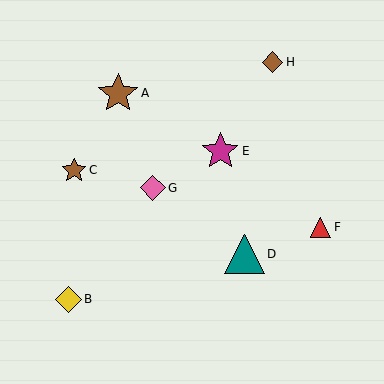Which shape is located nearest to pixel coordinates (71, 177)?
The brown star (labeled C) at (74, 170) is nearest to that location.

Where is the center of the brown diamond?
The center of the brown diamond is at (272, 62).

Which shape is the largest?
The brown star (labeled A) is the largest.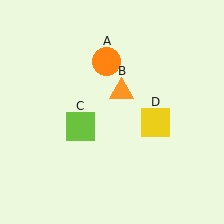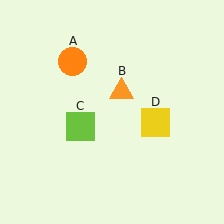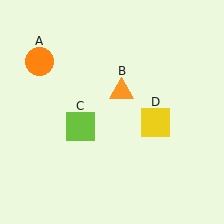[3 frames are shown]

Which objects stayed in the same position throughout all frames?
Orange triangle (object B) and lime square (object C) and yellow square (object D) remained stationary.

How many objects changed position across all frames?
1 object changed position: orange circle (object A).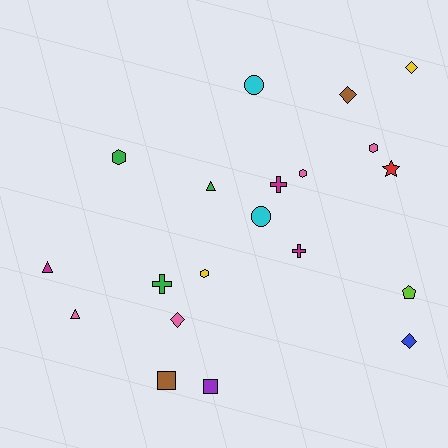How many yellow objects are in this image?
There are 2 yellow objects.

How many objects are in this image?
There are 20 objects.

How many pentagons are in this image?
There is 1 pentagon.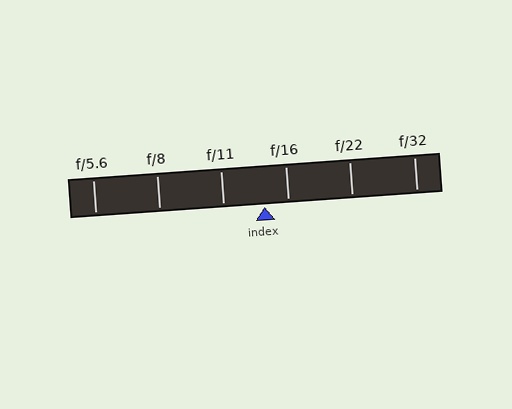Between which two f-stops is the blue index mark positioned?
The index mark is between f/11 and f/16.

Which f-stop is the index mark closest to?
The index mark is closest to f/16.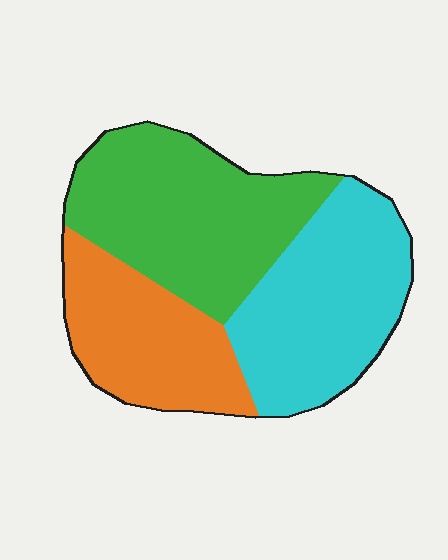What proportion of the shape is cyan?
Cyan covers roughly 35% of the shape.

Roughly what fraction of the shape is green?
Green covers about 40% of the shape.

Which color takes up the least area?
Orange, at roughly 25%.